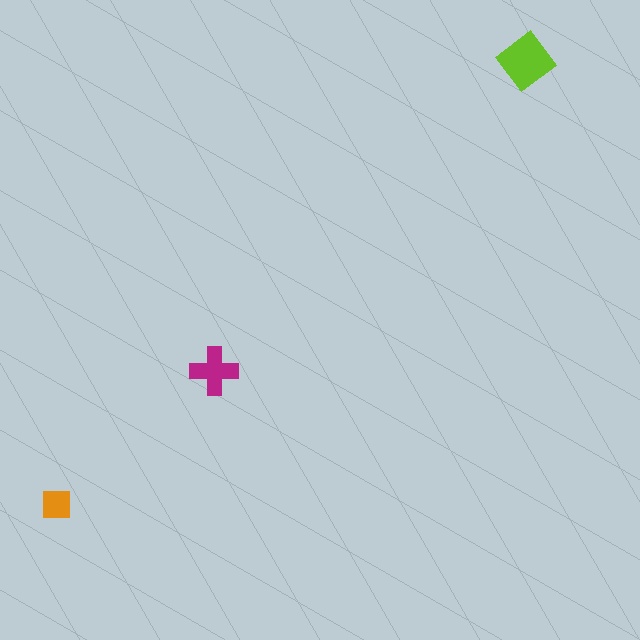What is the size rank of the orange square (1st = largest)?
3rd.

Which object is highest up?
The lime diamond is topmost.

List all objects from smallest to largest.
The orange square, the magenta cross, the lime diamond.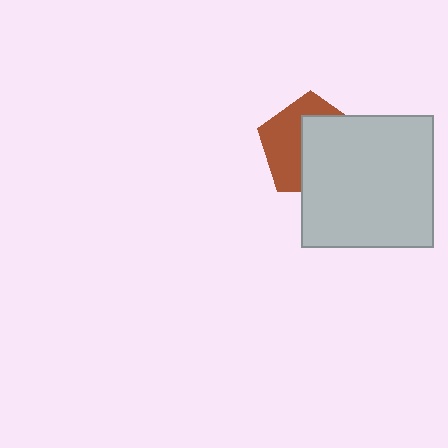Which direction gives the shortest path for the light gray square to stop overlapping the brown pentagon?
Moving toward the lower-right gives the shortest separation.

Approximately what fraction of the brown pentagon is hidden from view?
Roughly 53% of the brown pentagon is hidden behind the light gray square.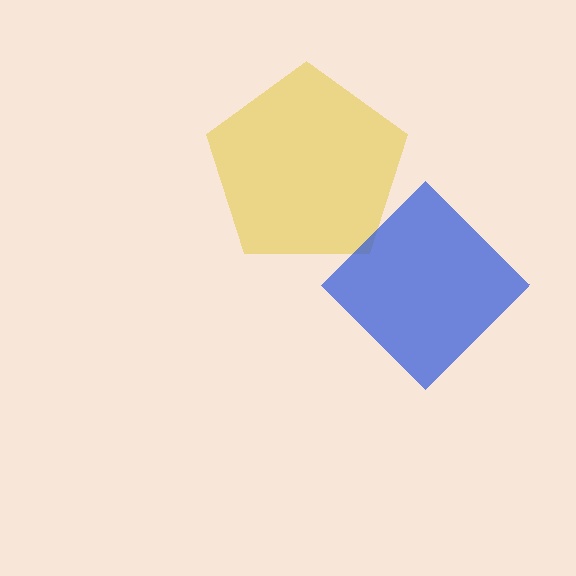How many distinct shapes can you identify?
There are 2 distinct shapes: a yellow pentagon, a blue diamond.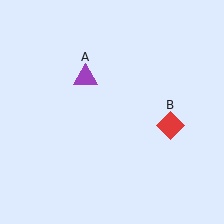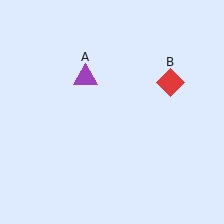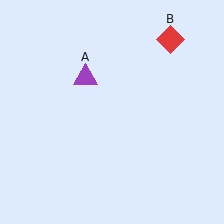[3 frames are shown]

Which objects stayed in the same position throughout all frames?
Purple triangle (object A) remained stationary.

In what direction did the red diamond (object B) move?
The red diamond (object B) moved up.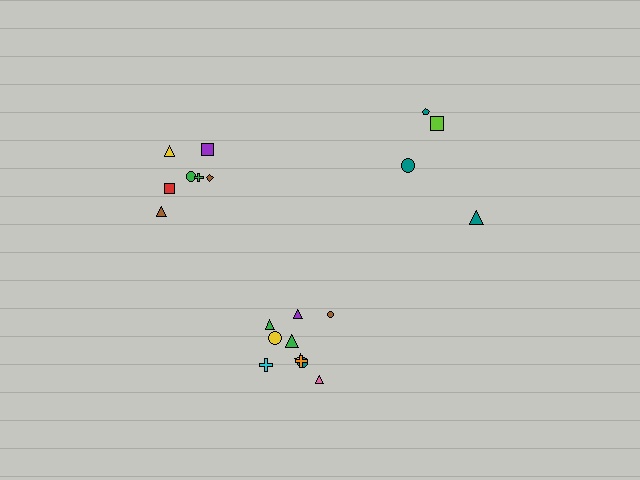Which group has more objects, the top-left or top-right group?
The top-left group.